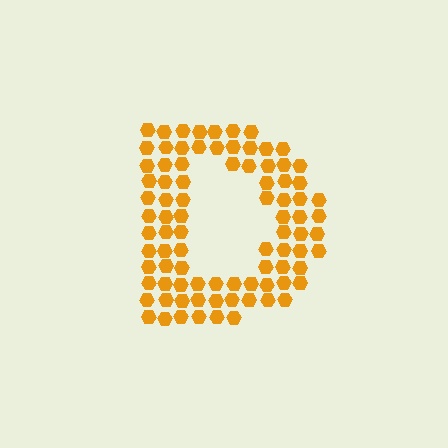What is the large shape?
The large shape is the letter D.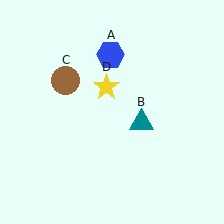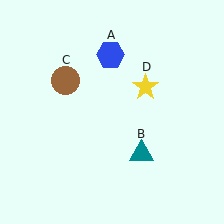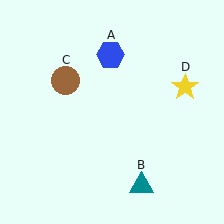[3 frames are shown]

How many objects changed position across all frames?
2 objects changed position: teal triangle (object B), yellow star (object D).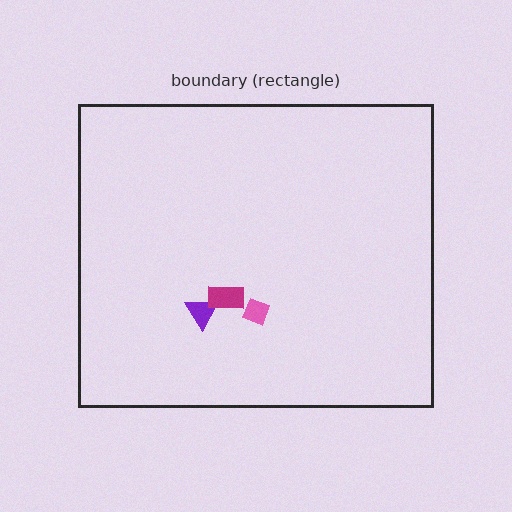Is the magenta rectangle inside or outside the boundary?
Inside.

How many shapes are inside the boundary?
3 inside, 0 outside.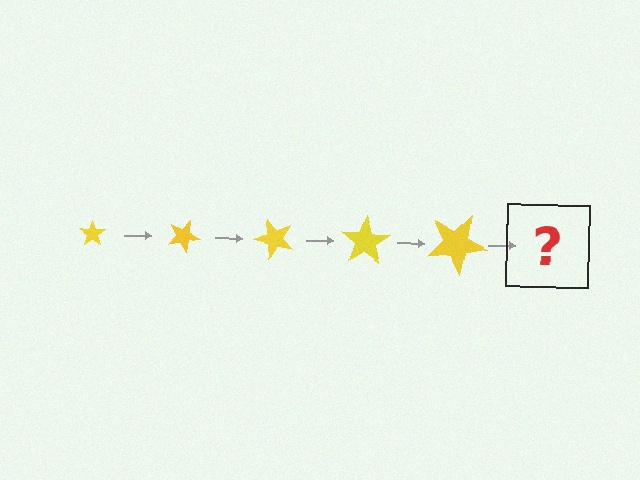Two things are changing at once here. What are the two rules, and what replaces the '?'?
The two rules are that the star grows larger each step and it rotates 25 degrees each step. The '?' should be a star, larger than the previous one and rotated 125 degrees from the start.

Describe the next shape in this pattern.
It should be a star, larger than the previous one and rotated 125 degrees from the start.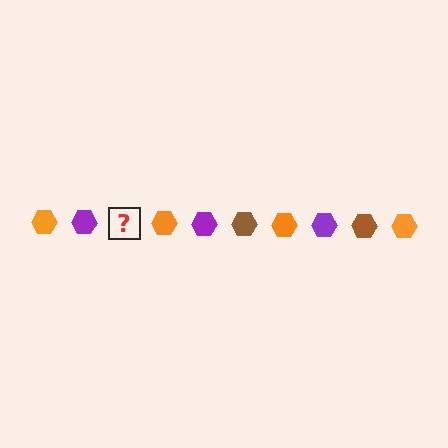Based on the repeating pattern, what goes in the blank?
The blank should be a brown hexagon.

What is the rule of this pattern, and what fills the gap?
The rule is that the pattern cycles through orange, purple, brown hexagons. The gap should be filled with a brown hexagon.